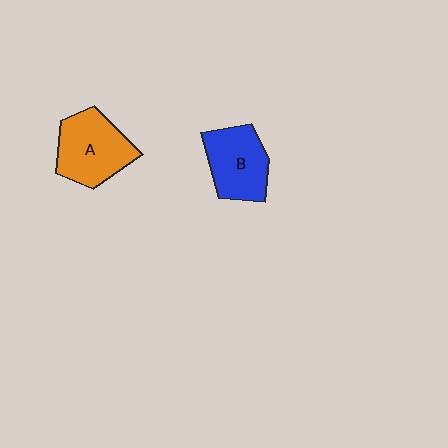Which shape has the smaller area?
Shape B (blue).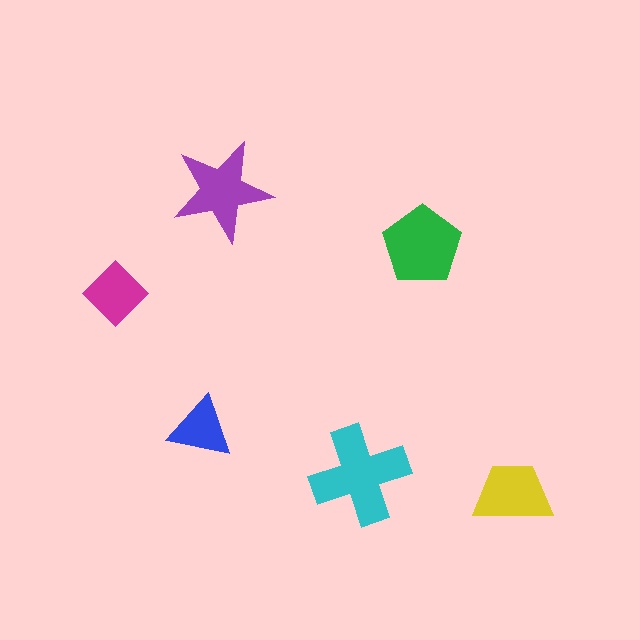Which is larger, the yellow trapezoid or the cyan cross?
The cyan cross.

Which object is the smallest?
The blue triangle.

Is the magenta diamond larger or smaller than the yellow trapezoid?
Smaller.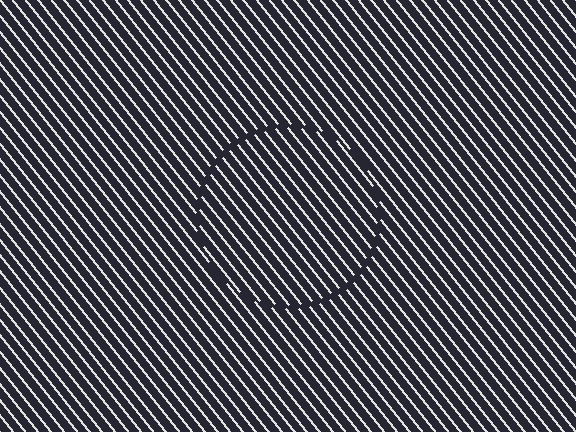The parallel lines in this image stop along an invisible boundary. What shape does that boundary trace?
An illusory circle. The interior of the shape contains the same grating, shifted by half a period — the contour is defined by the phase discontinuity where line-ends from the inner and outer gratings abut.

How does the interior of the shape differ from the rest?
The interior of the shape contains the same grating, shifted by half a period — the contour is defined by the phase discontinuity where line-ends from the inner and outer gratings abut.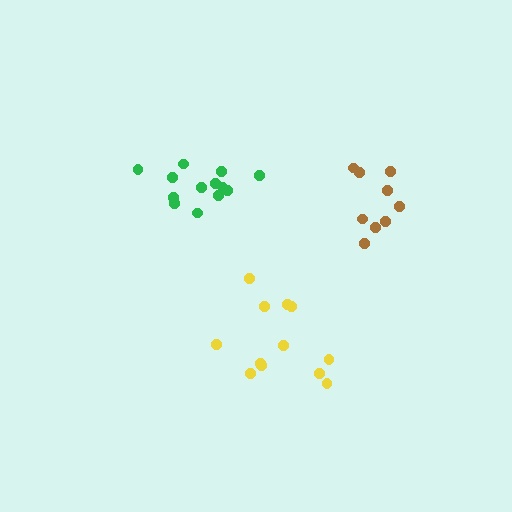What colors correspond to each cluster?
The clusters are colored: green, yellow, brown.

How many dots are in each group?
Group 1: 13 dots, Group 2: 12 dots, Group 3: 9 dots (34 total).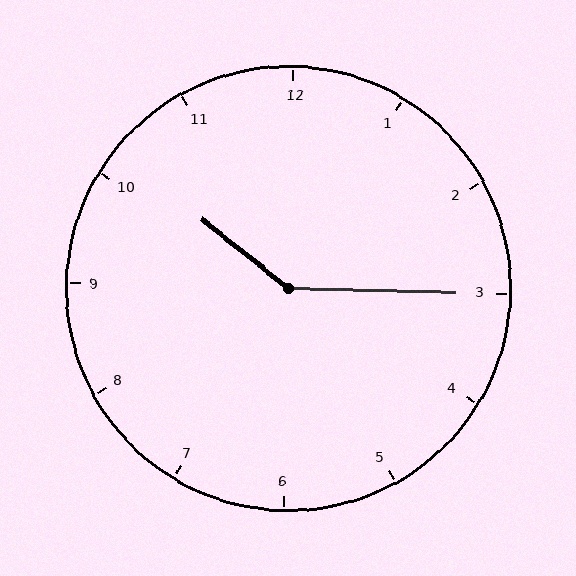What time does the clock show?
10:15.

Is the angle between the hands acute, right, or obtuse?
It is obtuse.